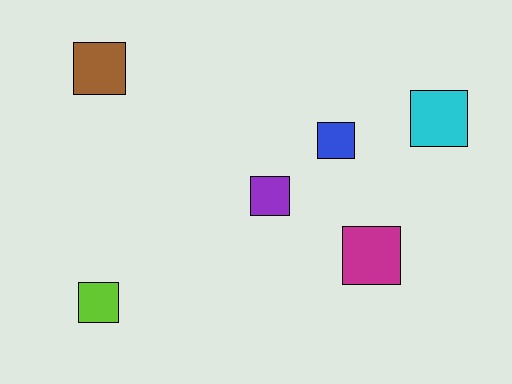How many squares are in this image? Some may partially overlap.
There are 6 squares.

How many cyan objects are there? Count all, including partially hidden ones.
There is 1 cyan object.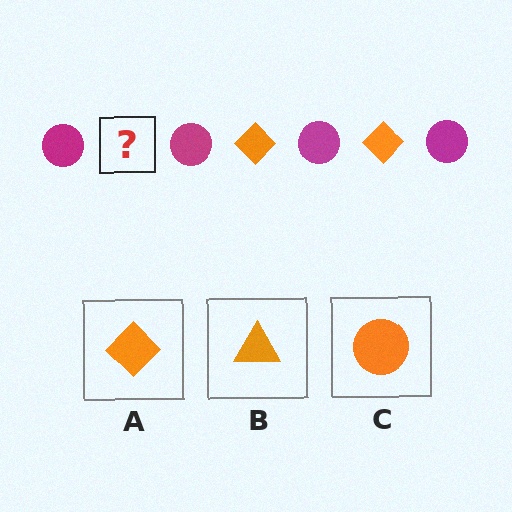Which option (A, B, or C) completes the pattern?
A.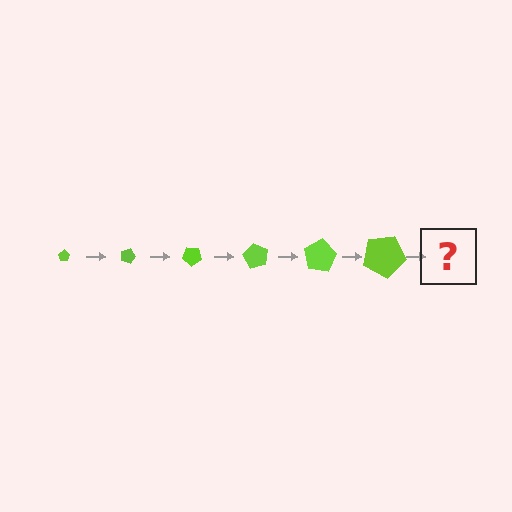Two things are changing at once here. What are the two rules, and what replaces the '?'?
The two rules are that the pentagon grows larger each step and it rotates 20 degrees each step. The '?' should be a pentagon, larger than the previous one and rotated 120 degrees from the start.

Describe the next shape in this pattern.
It should be a pentagon, larger than the previous one and rotated 120 degrees from the start.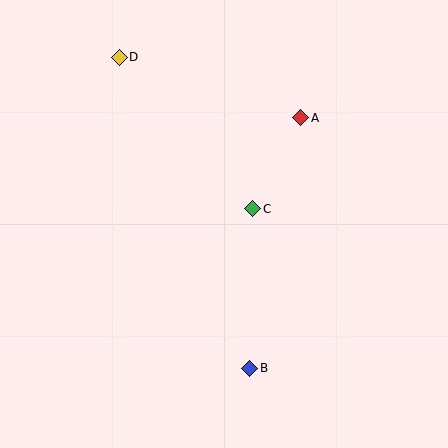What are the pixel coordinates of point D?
Point D is at (119, 57).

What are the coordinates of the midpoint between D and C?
The midpoint between D and C is at (186, 133).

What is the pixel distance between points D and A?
The distance between D and A is 191 pixels.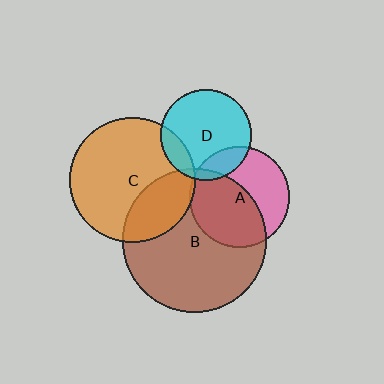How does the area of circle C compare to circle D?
Approximately 1.9 times.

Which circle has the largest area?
Circle B (brown).